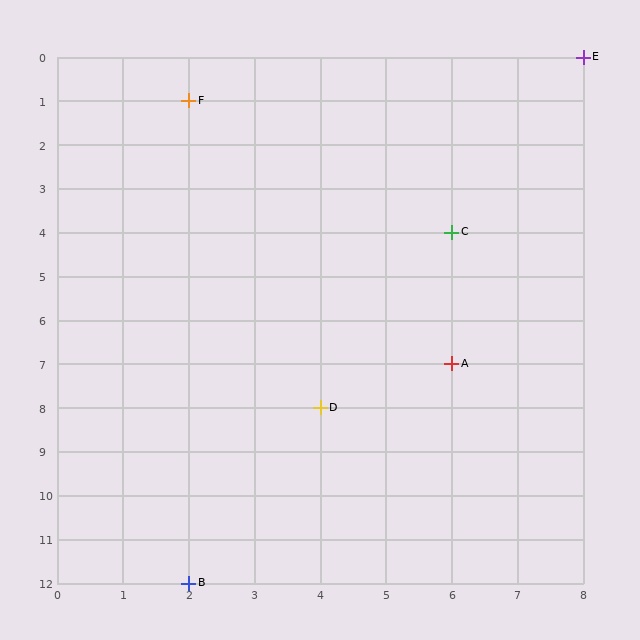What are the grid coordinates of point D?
Point D is at grid coordinates (4, 8).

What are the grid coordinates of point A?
Point A is at grid coordinates (6, 7).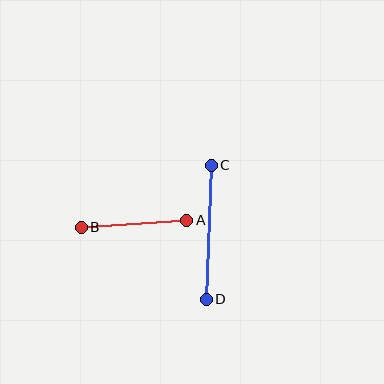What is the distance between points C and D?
The distance is approximately 134 pixels.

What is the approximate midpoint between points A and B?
The midpoint is at approximately (134, 224) pixels.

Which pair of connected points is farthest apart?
Points C and D are farthest apart.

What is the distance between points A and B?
The distance is approximately 106 pixels.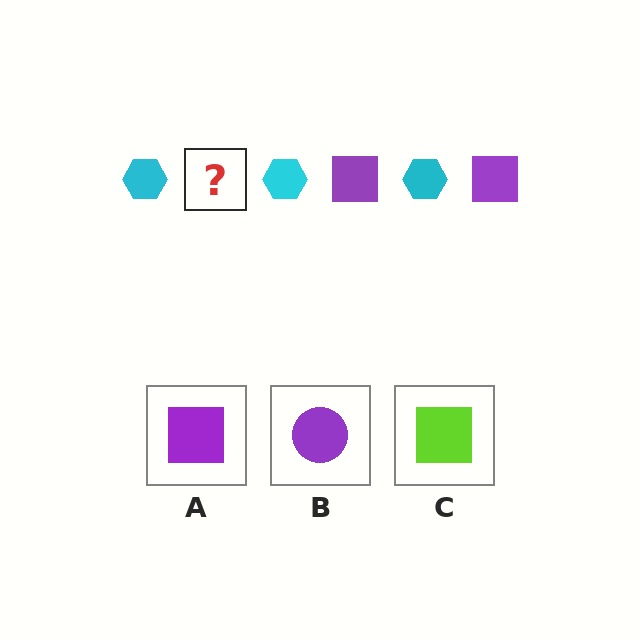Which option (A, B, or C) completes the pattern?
A.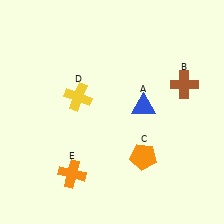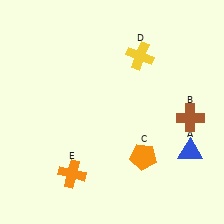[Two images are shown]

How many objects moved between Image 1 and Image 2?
3 objects moved between the two images.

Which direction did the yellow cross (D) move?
The yellow cross (D) moved right.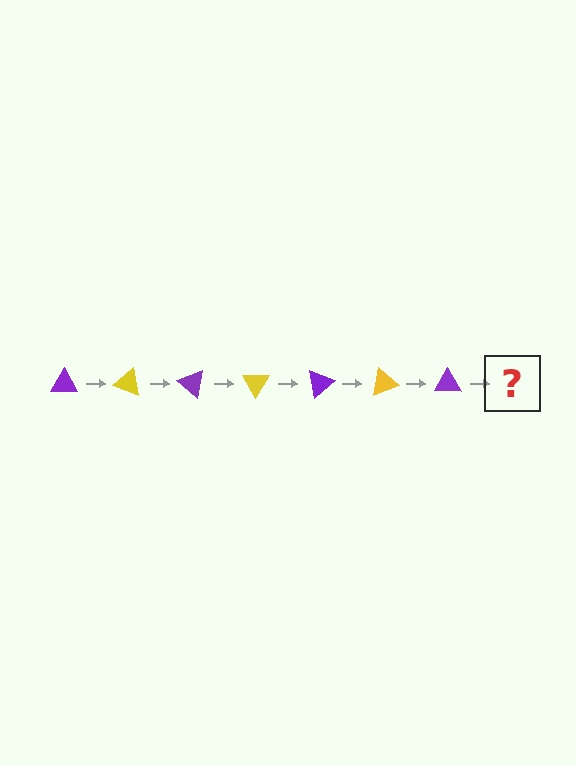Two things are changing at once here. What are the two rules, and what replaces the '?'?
The two rules are that it rotates 20 degrees each step and the color cycles through purple and yellow. The '?' should be a yellow triangle, rotated 140 degrees from the start.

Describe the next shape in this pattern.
It should be a yellow triangle, rotated 140 degrees from the start.